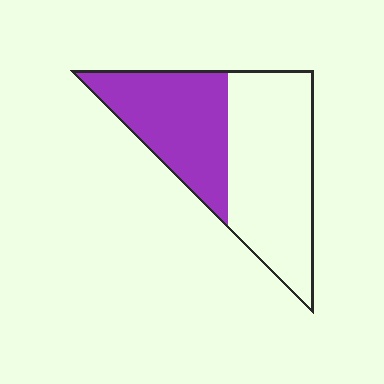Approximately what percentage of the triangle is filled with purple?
Approximately 40%.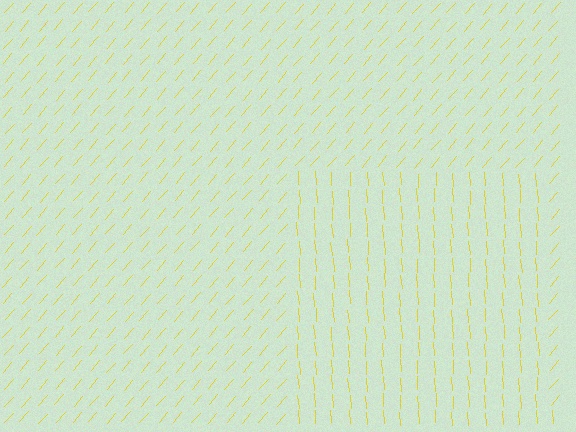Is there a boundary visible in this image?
Yes, there is a texture boundary formed by a change in line orientation.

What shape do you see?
I see a rectangle.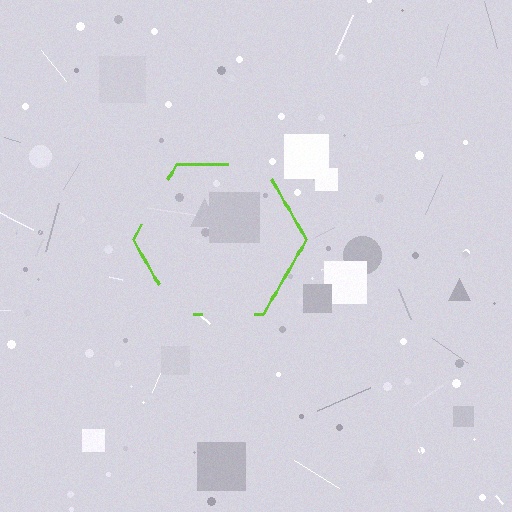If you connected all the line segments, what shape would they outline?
They would outline a hexagon.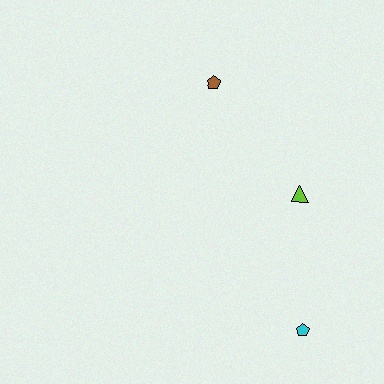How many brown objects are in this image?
There is 1 brown object.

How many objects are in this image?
There are 3 objects.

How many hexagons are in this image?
There are no hexagons.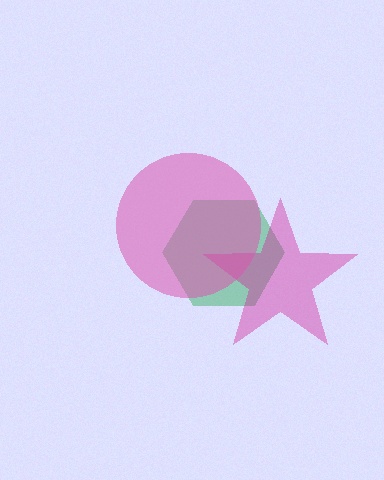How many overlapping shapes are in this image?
There are 3 overlapping shapes in the image.